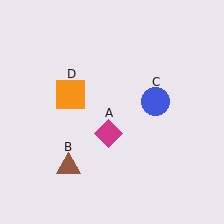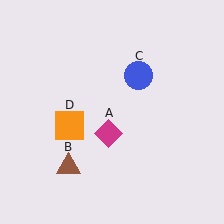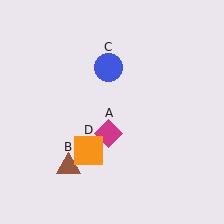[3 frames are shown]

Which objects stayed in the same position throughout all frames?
Magenta diamond (object A) and brown triangle (object B) remained stationary.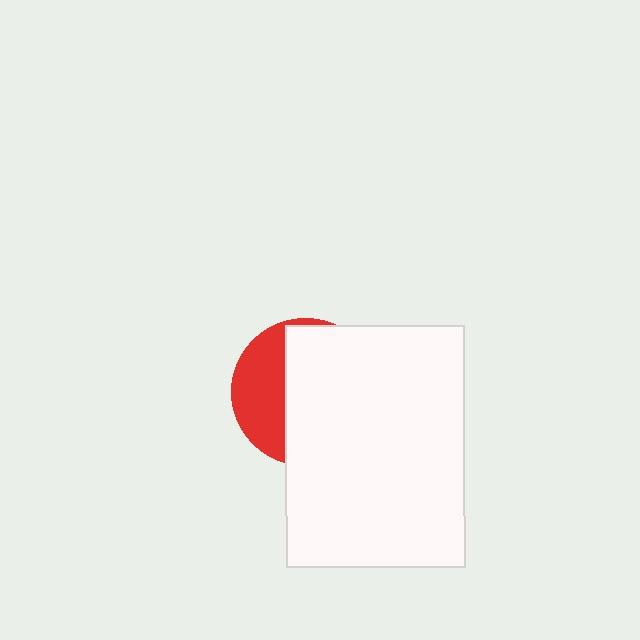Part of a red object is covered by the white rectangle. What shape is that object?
It is a circle.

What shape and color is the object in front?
The object in front is a white rectangle.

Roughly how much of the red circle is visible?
A small part of it is visible (roughly 35%).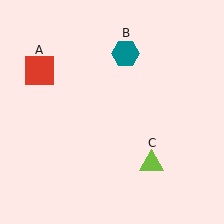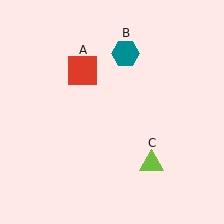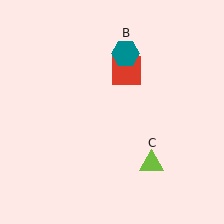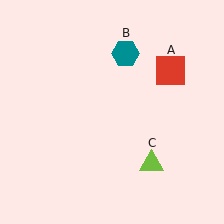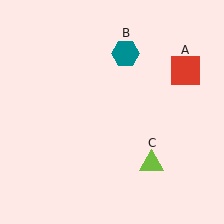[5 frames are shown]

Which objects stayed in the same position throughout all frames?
Teal hexagon (object B) and lime triangle (object C) remained stationary.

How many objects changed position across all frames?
1 object changed position: red square (object A).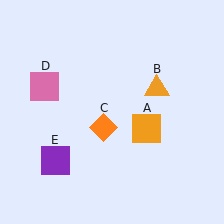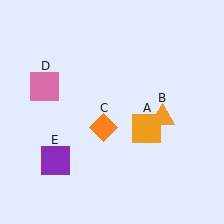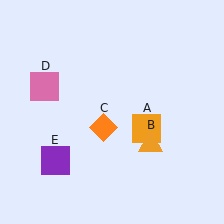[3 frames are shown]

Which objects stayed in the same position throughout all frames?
Orange square (object A) and orange diamond (object C) and pink square (object D) and purple square (object E) remained stationary.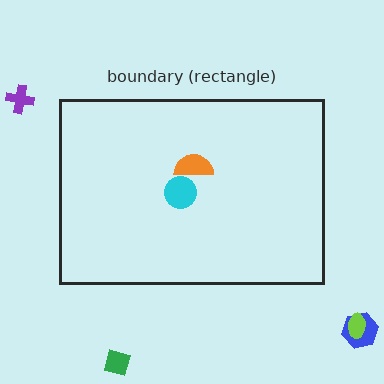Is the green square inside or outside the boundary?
Outside.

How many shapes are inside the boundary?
2 inside, 4 outside.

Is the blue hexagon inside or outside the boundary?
Outside.